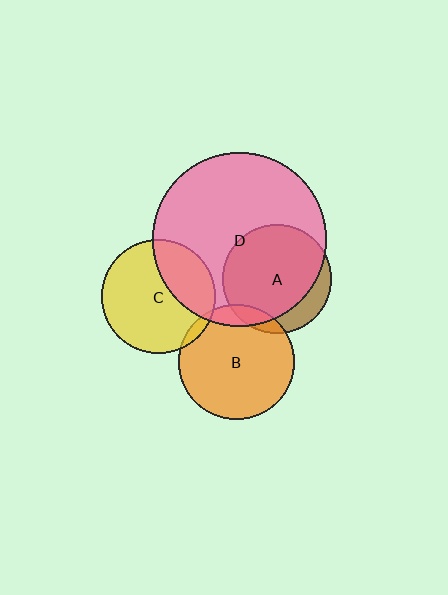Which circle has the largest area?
Circle D (pink).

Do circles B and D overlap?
Yes.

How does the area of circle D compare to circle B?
Approximately 2.3 times.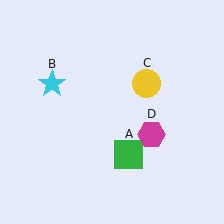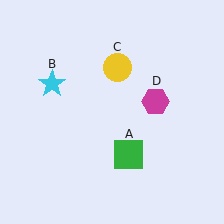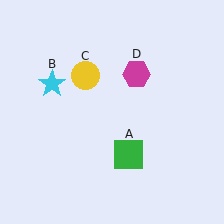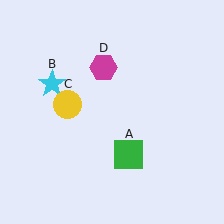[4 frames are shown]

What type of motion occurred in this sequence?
The yellow circle (object C), magenta hexagon (object D) rotated counterclockwise around the center of the scene.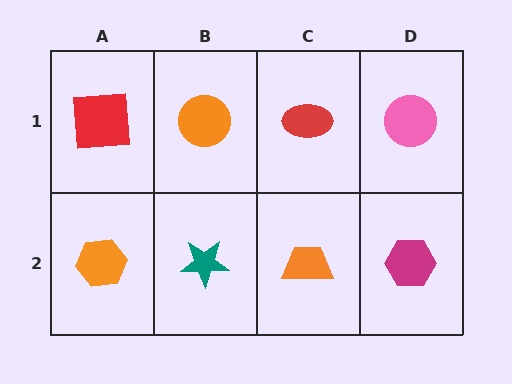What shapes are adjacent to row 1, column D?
A magenta hexagon (row 2, column D), a red ellipse (row 1, column C).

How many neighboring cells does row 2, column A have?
2.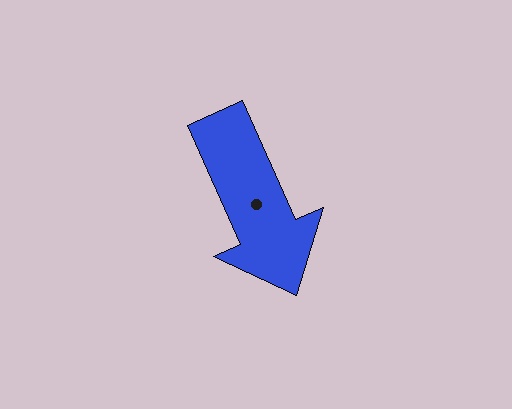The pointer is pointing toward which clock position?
Roughly 5 o'clock.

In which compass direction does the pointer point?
Southeast.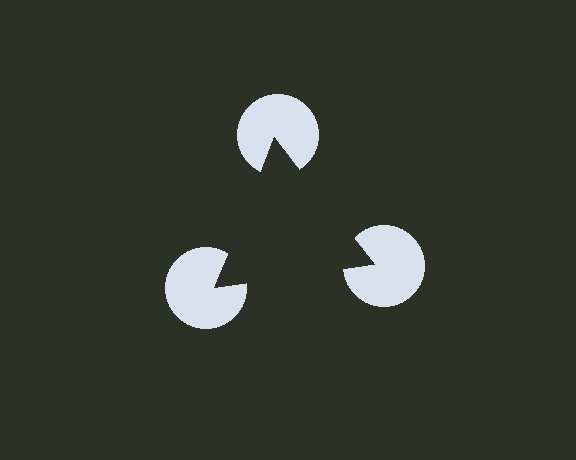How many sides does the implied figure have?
3 sides.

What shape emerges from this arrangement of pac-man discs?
An illusory triangle — its edges are inferred from the aligned wedge cuts in the pac-man discs, not physically drawn.